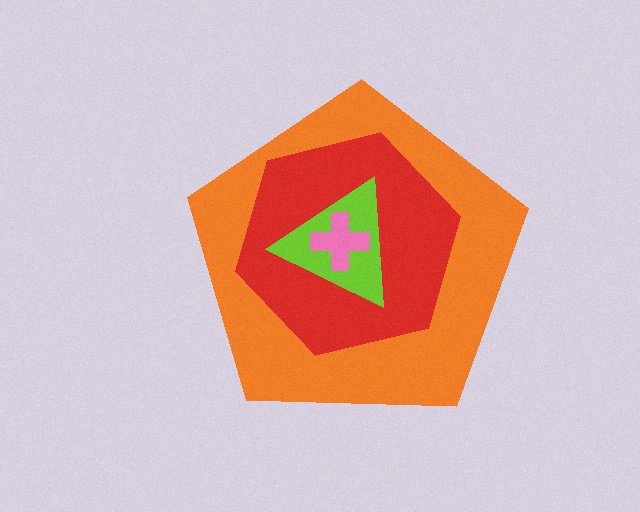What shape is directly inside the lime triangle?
The pink cross.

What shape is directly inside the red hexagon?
The lime triangle.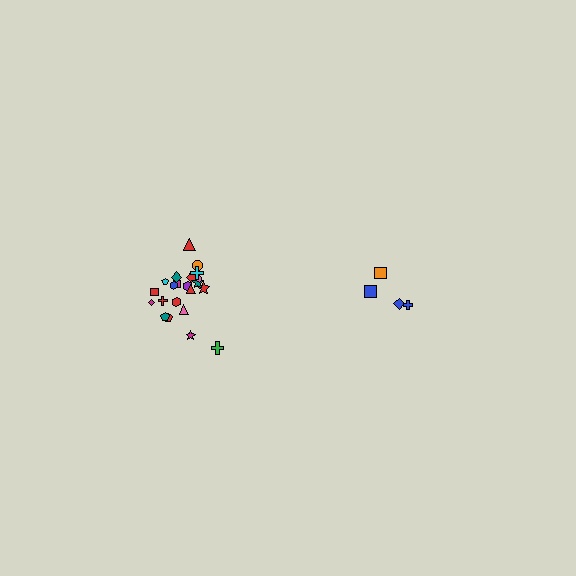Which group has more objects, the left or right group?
The left group.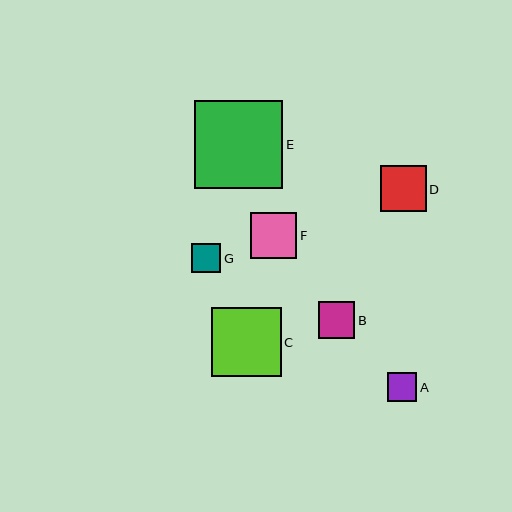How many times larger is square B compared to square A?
Square B is approximately 1.2 times the size of square A.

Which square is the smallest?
Square A is the smallest with a size of approximately 29 pixels.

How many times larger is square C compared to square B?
Square C is approximately 1.9 times the size of square B.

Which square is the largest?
Square E is the largest with a size of approximately 89 pixels.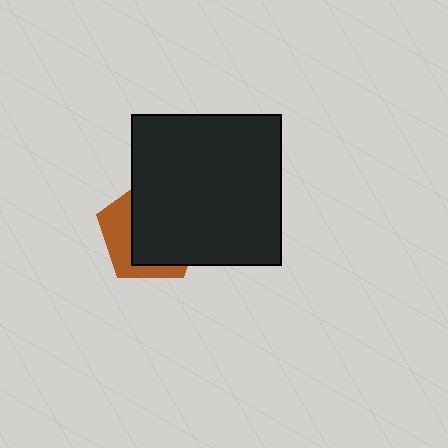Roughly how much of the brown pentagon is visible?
A small part of it is visible (roughly 35%).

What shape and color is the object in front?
The object in front is a black square.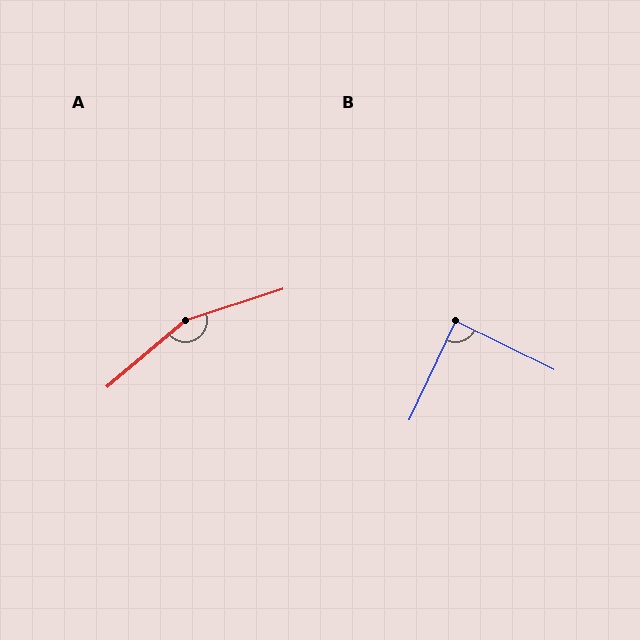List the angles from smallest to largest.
B (89°), A (157°).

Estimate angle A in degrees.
Approximately 157 degrees.